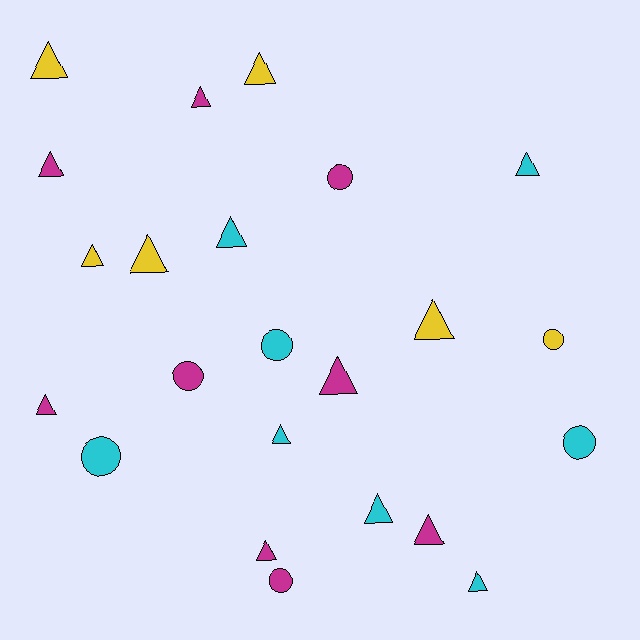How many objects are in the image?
There are 23 objects.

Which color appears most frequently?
Magenta, with 9 objects.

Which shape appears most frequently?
Triangle, with 16 objects.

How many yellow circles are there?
There is 1 yellow circle.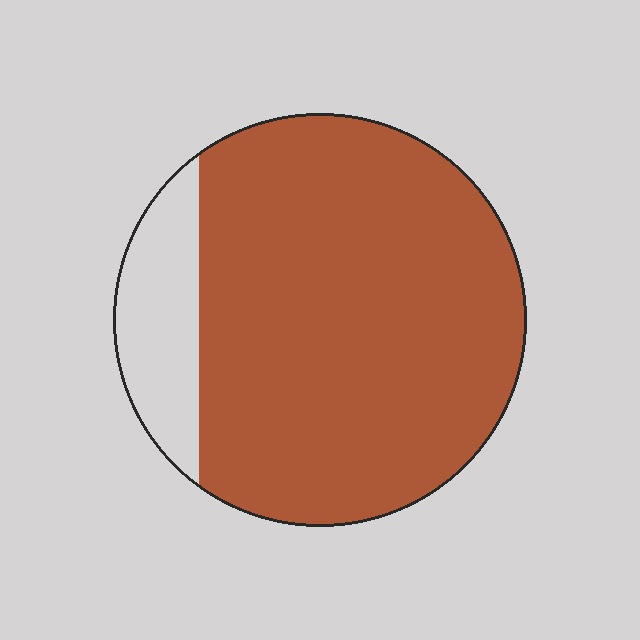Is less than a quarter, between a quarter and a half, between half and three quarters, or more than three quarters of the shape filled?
More than three quarters.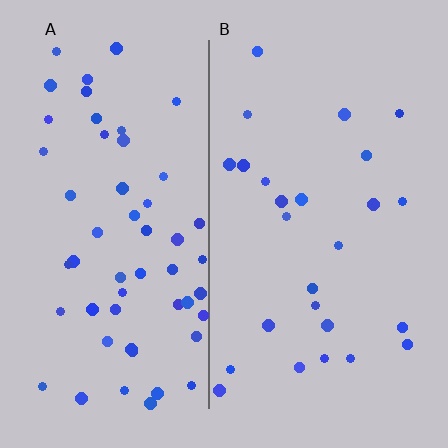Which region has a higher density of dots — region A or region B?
A (the left).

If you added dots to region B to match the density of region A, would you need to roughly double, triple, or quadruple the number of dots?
Approximately double.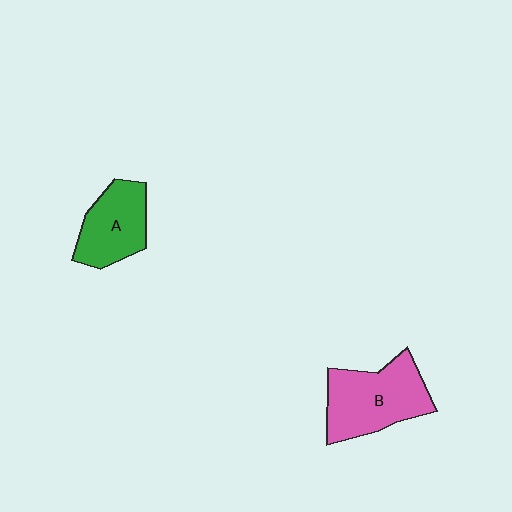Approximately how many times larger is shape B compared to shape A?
Approximately 1.3 times.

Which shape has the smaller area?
Shape A (green).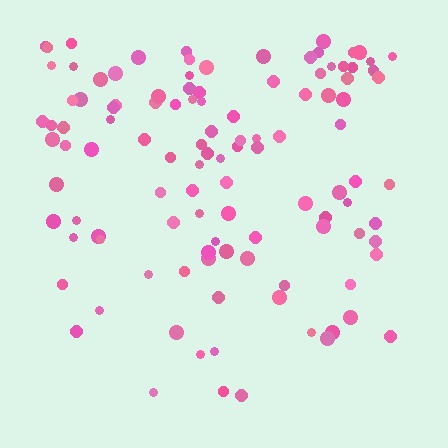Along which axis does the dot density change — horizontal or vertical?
Vertical.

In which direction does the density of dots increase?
From bottom to top, with the top side densest.